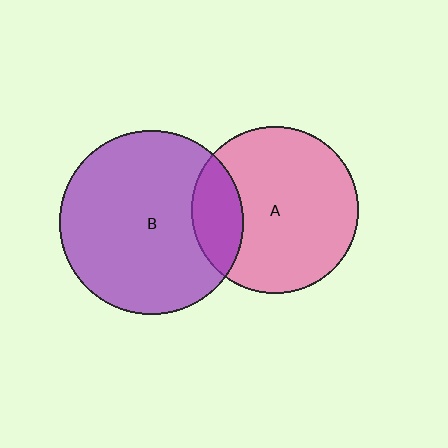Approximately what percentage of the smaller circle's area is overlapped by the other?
Approximately 20%.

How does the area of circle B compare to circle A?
Approximately 1.2 times.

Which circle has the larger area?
Circle B (purple).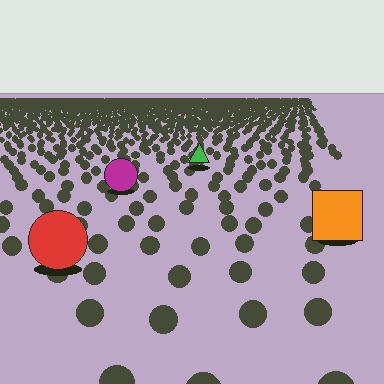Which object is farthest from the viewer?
The green triangle is farthest from the viewer. It appears smaller and the ground texture around it is denser.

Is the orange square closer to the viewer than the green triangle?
Yes. The orange square is closer — you can tell from the texture gradient: the ground texture is coarser near it.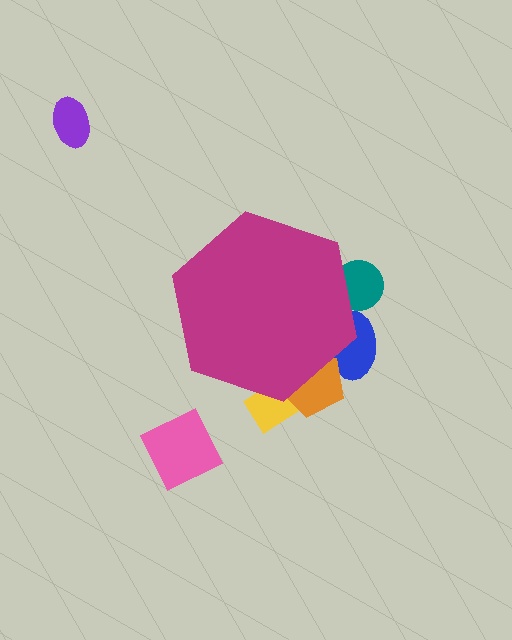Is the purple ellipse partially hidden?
No, the purple ellipse is fully visible.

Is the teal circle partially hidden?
Yes, the teal circle is partially hidden behind the magenta hexagon.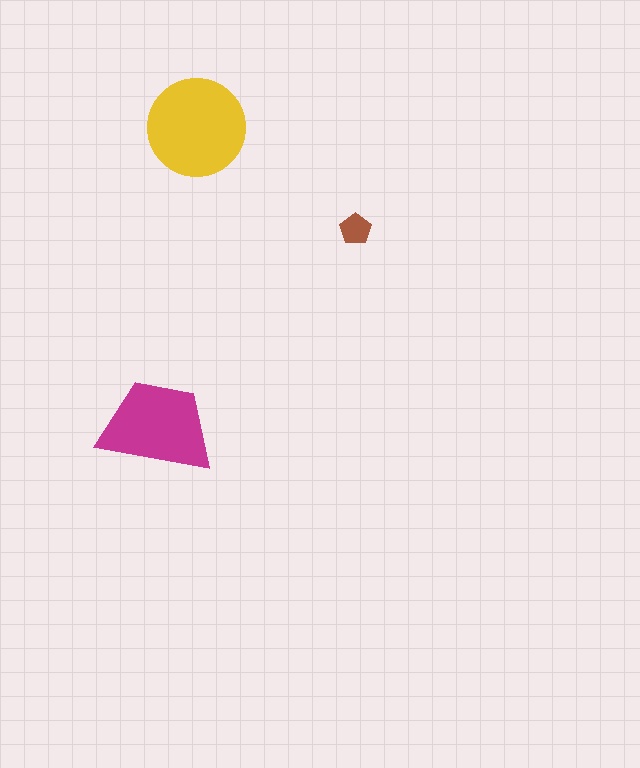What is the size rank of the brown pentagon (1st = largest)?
3rd.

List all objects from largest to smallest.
The yellow circle, the magenta trapezoid, the brown pentagon.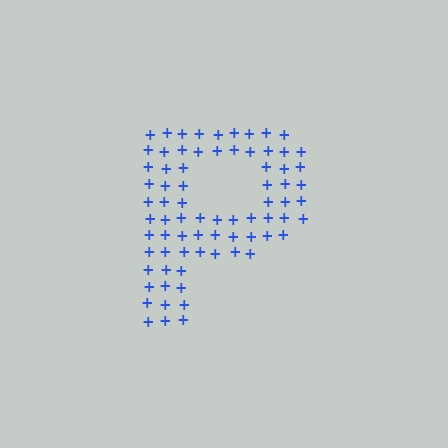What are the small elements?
The small elements are plus signs.